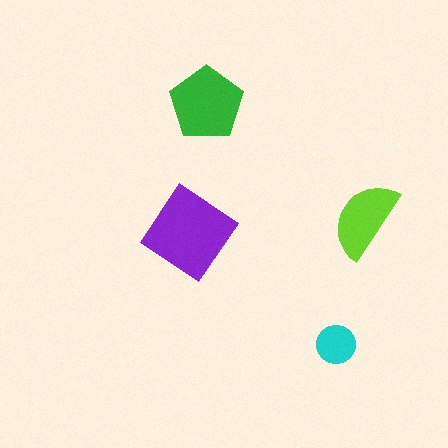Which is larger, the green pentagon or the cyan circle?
The green pentagon.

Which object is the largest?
The purple diamond.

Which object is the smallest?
The cyan circle.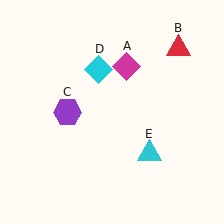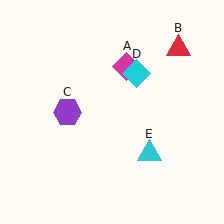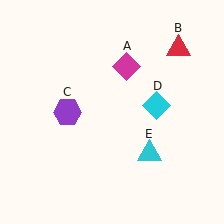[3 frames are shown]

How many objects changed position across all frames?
1 object changed position: cyan diamond (object D).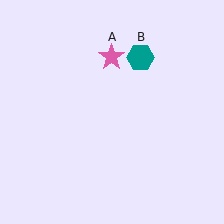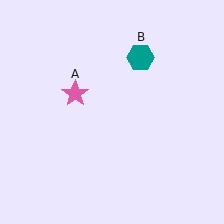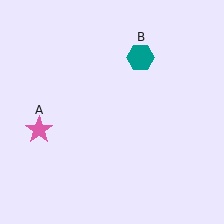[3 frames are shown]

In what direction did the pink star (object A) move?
The pink star (object A) moved down and to the left.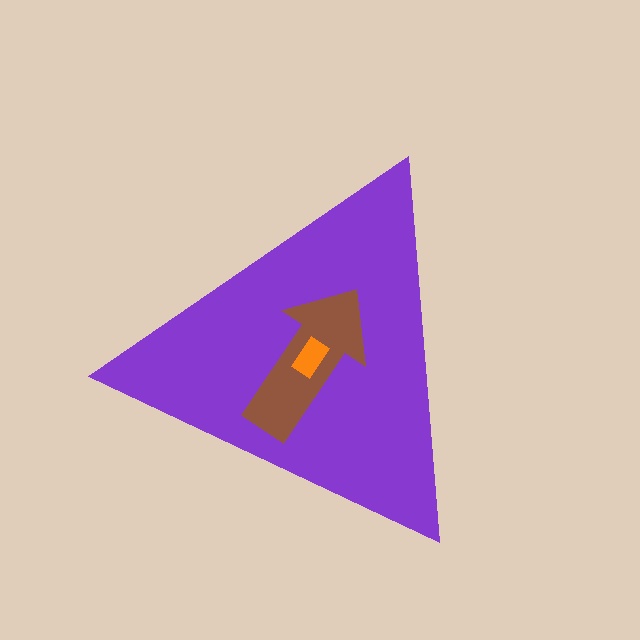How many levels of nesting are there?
3.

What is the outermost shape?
The purple triangle.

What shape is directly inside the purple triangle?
The brown arrow.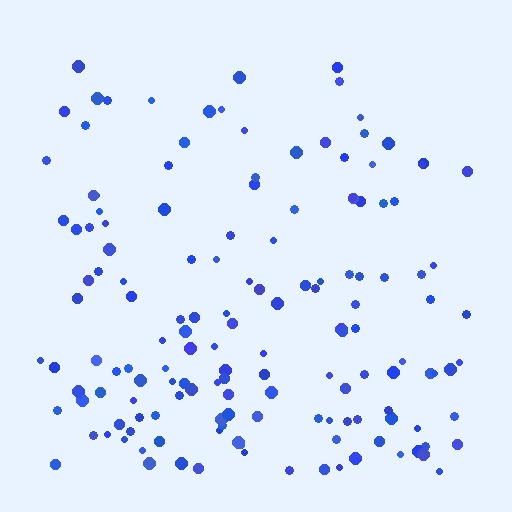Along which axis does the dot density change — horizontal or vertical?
Vertical.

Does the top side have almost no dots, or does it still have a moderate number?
Still a moderate number, just noticeably fewer than the bottom.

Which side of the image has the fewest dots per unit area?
The top.